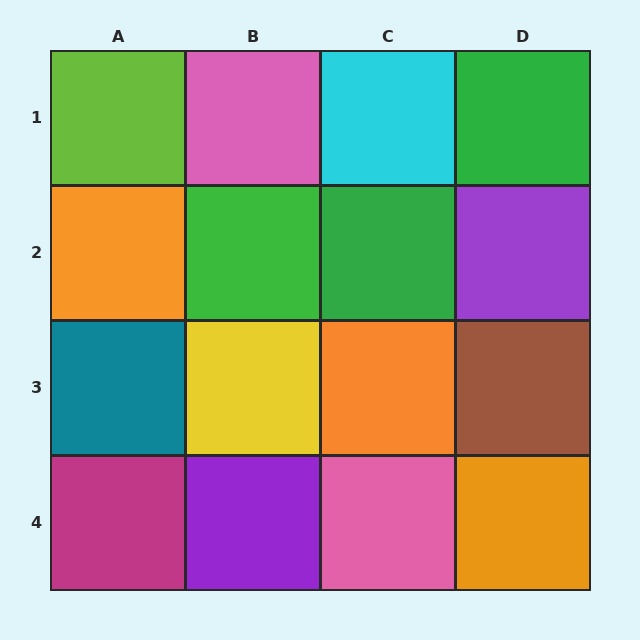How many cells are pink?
2 cells are pink.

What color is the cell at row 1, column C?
Cyan.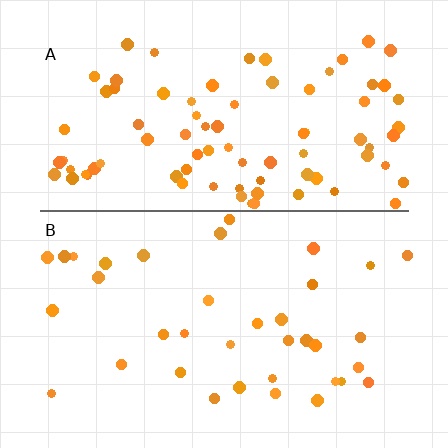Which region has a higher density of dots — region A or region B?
A (the top).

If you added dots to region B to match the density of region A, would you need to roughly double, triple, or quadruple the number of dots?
Approximately double.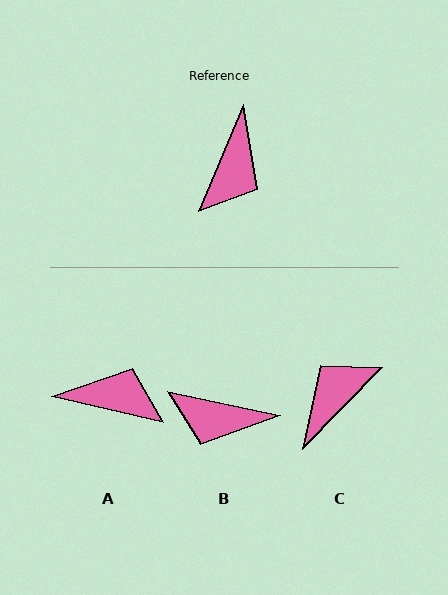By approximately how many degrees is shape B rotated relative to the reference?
Approximately 79 degrees clockwise.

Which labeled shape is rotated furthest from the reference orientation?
C, about 159 degrees away.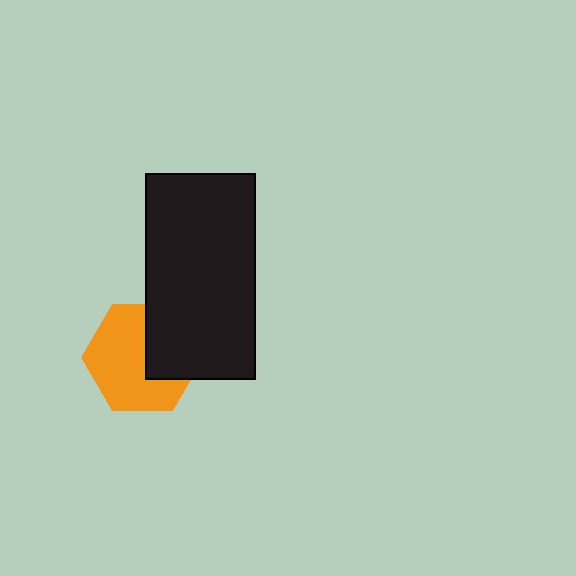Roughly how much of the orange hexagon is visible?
Most of it is visible (roughly 65%).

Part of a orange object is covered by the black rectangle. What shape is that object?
It is a hexagon.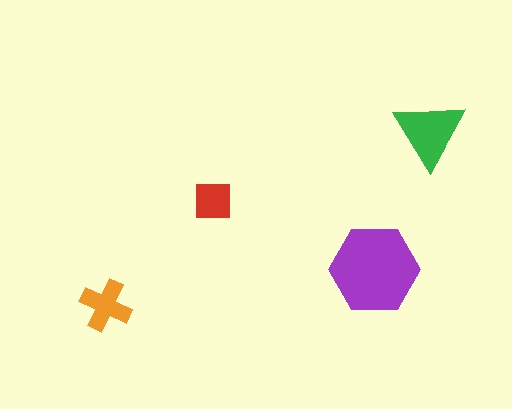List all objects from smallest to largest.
The red square, the orange cross, the green triangle, the purple hexagon.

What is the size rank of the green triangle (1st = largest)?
2nd.